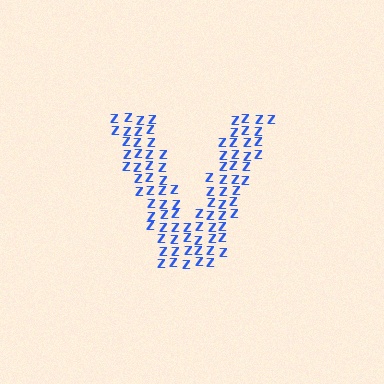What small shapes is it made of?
It is made of small letter Z's.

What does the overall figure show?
The overall figure shows the letter V.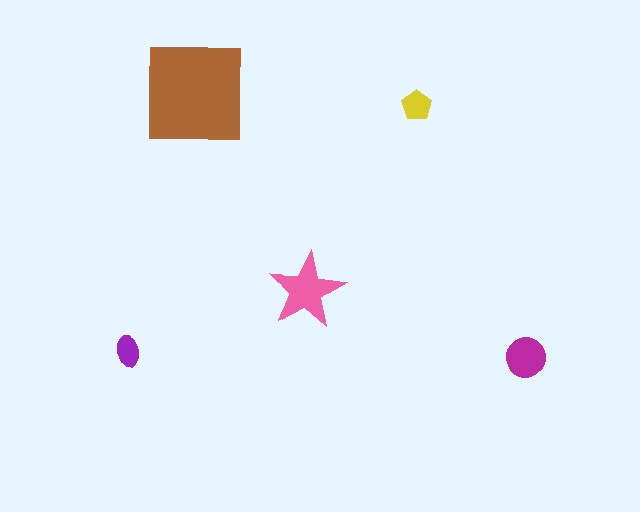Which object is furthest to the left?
The purple ellipse is leftmost.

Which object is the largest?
The brown square.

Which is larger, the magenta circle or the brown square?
The brown square.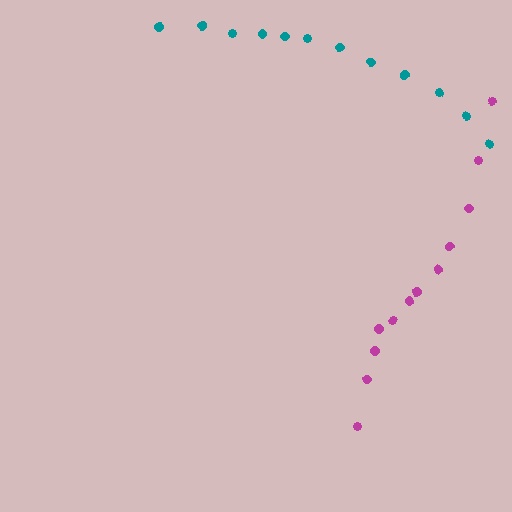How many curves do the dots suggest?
There are 2 distinct paths.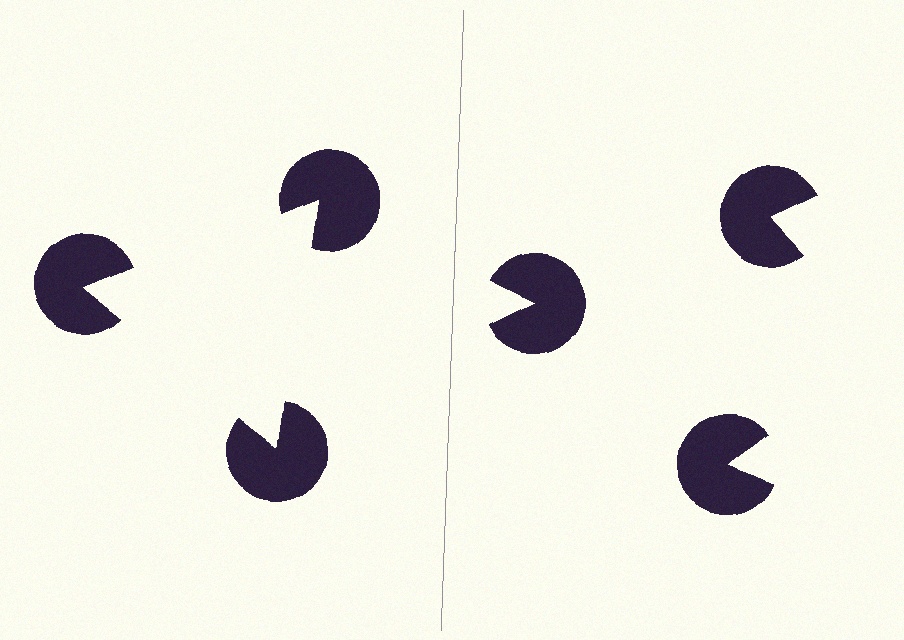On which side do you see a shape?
An illusory triangle appears on the left side. On the right side the wedge cuts are rotated, so no coherent shape forms.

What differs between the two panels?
The pac-man discs are positioned identically on both sides; only the wedge orientations differ. On the left they align to a triangle; on the right they are misaligned.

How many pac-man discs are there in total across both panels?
6 — 3 on each side.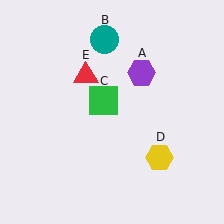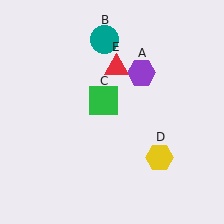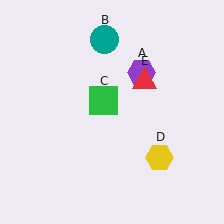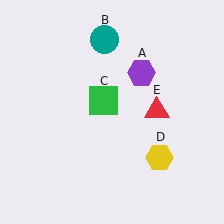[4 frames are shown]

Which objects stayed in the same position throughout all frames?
Purple hexagon (object A) and teal circle (object B) and green square (object C) and yellow hexagon (object D) remained stationary.